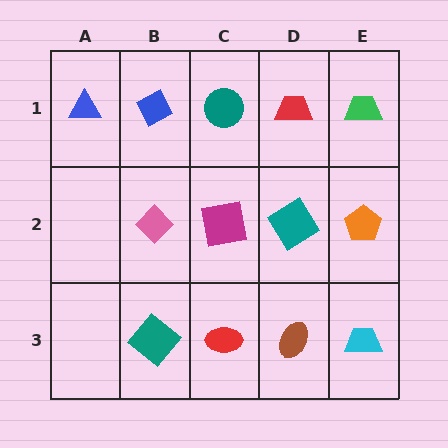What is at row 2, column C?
A magenta square.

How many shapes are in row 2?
4 shapes.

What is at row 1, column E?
A green trapezoid.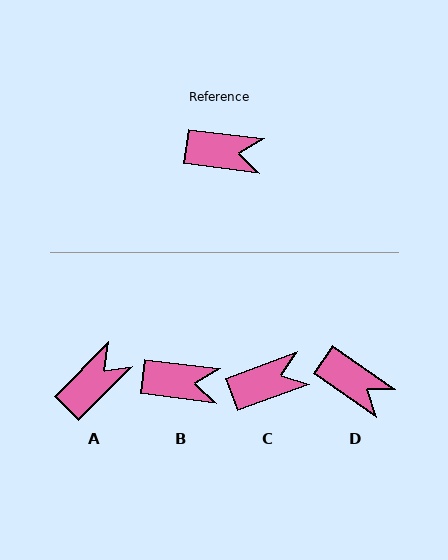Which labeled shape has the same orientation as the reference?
B.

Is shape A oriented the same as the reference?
No, it is off by about 52 degrees.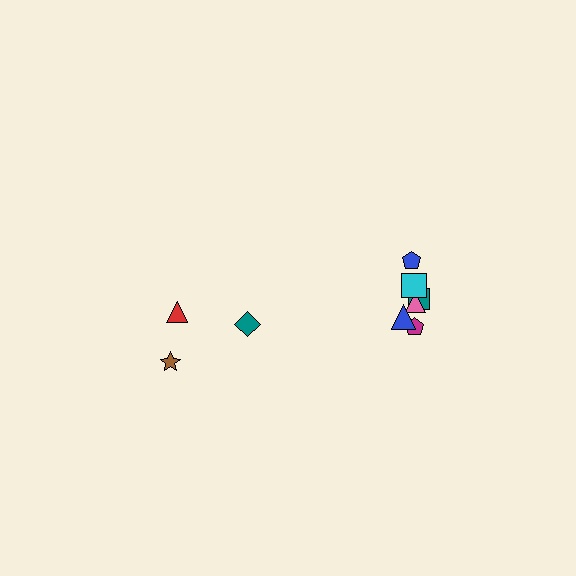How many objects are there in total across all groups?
There are 9 objects.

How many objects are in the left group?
There are 3 objects.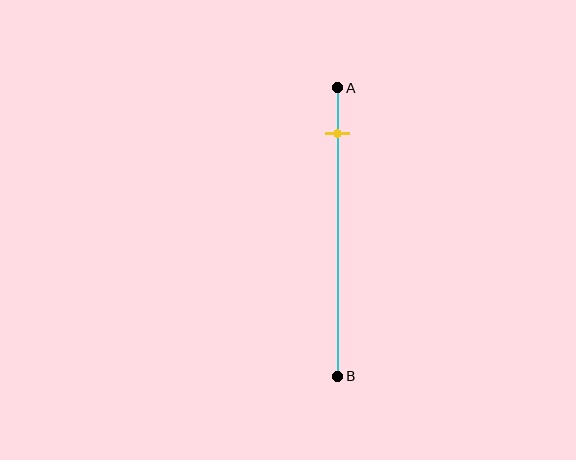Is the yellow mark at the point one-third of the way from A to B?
No, the mark is at about 15% from A, not at the 33% one-third point.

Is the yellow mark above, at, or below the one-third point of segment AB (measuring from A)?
The yellow mark is above the one-third point of segment AB.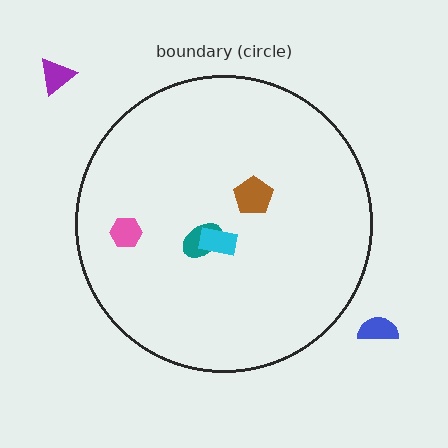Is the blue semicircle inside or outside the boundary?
Outside.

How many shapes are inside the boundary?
4 inside, 2 outside.